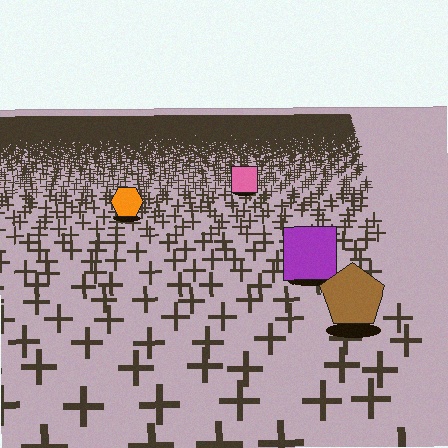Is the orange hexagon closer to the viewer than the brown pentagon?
No. The brown pentagon is closer — you can tell from the texture gradient: the ground texture is coarser near it.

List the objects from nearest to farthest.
From nearest to farthest: the brown pentagon, the purple square, the orange hexagon, the pink square.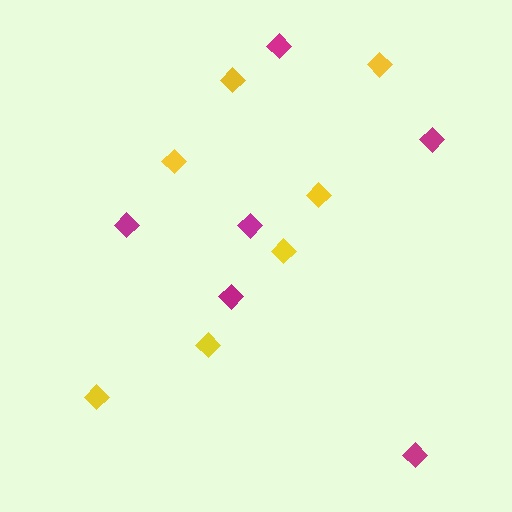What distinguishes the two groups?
There are 2 groups: one group of yellow diamonds (7) and one group of magenta diamonds (6).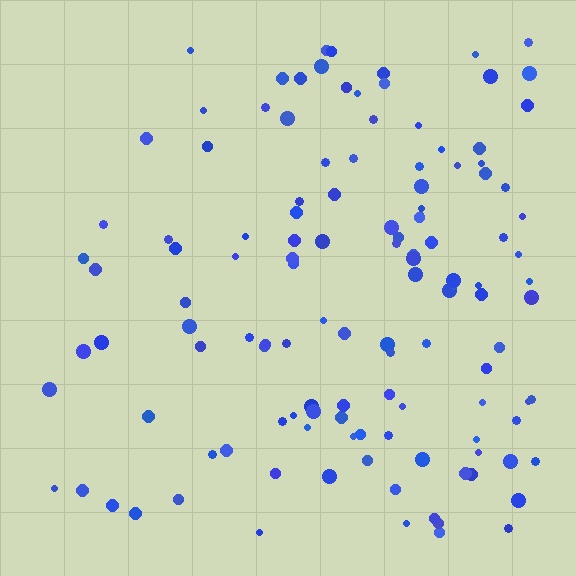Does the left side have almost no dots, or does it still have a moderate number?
Still a moderate number, just noticeably fewer than the right.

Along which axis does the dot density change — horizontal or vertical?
Horizontal.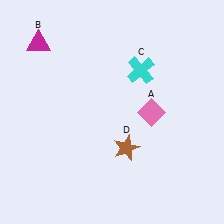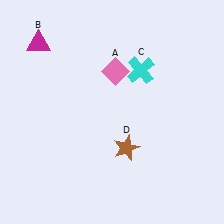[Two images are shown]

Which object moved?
The pink diamond (A) moved up.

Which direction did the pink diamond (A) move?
The pink diamond (A) moved up.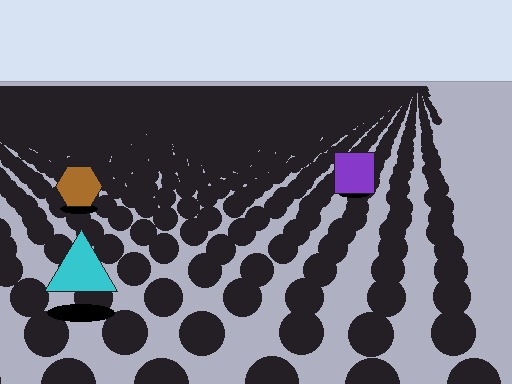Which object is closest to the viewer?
The cyan triangle is closest. The texture marks near it are larger and more spread out.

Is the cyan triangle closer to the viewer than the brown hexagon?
Yes. The cyan triangle is closer — you can tell from the texture gradient: the ground texture is coarser near it.